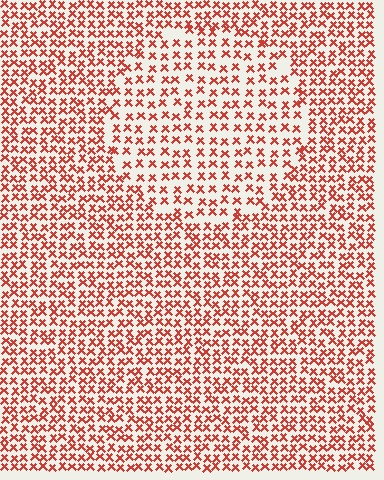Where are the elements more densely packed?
The elements are more densely packed outside the circle boundary.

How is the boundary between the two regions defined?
The boundary is defined by a change in element density (approximately 1.6x ratio). All elements are the same color, size, and shape.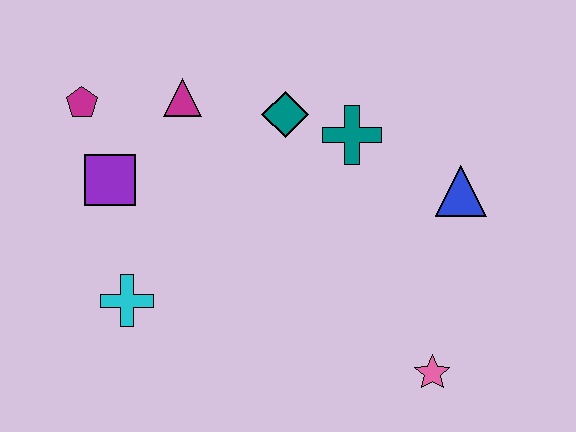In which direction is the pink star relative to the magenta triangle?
The pink star is below the magenta triangle.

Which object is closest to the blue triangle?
The teal cross is closest to the blue triangle.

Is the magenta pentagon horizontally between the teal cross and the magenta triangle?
No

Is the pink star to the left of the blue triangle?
Yes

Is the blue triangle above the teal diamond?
No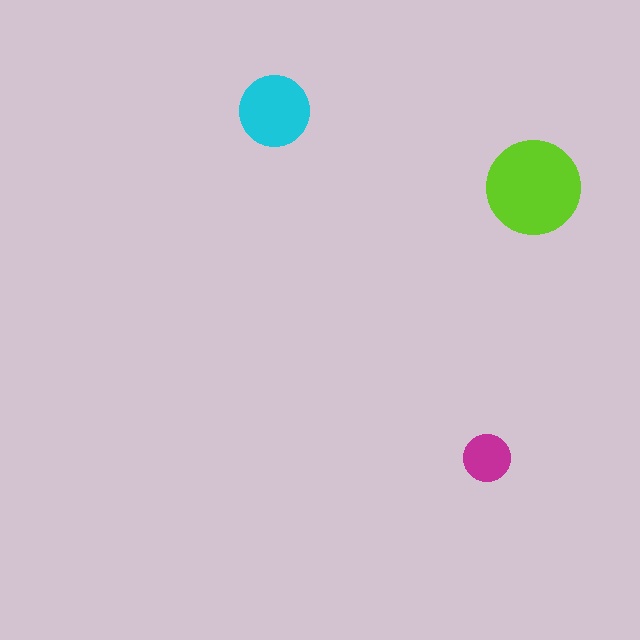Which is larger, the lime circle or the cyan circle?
The lime one.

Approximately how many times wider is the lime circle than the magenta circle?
About 2 times wider.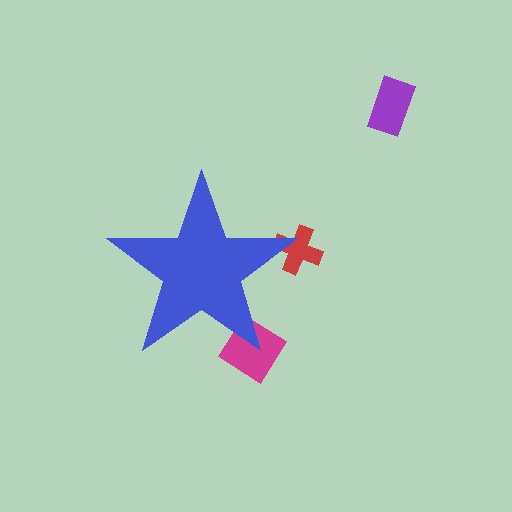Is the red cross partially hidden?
Yes, the red cross is partially hidden behind the blue star.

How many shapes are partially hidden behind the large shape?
2 shapes are partially hidden.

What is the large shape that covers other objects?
A blue star.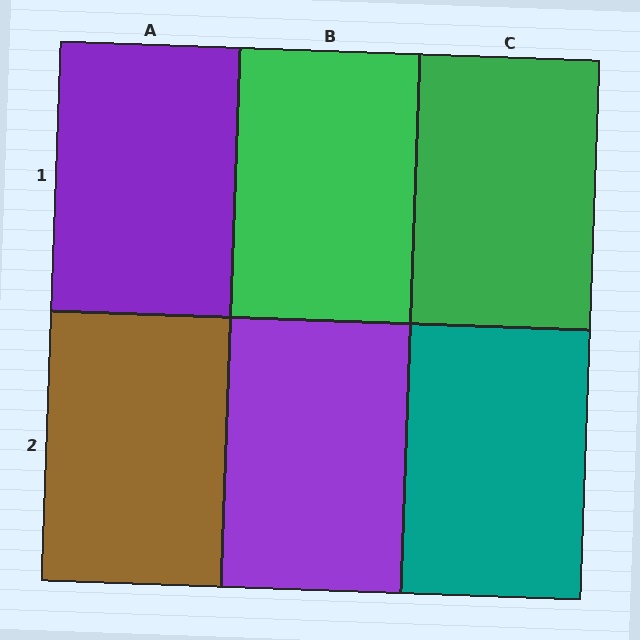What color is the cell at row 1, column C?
Green.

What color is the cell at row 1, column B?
Green.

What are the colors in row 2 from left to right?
Brown, purple, teal.